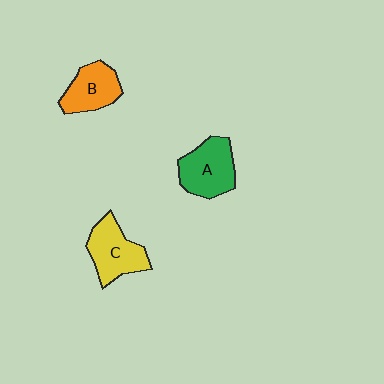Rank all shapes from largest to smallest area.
From largest to smallest: A (green), C (yellow), B (orange).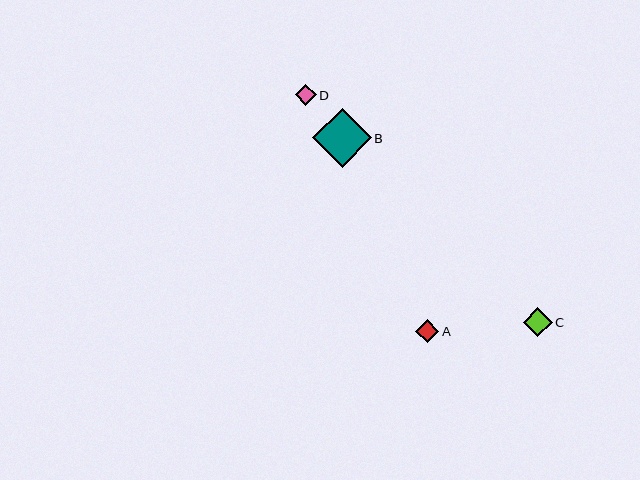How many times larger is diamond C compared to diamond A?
Diamond C is approximately 1.3 times the size of diamond A.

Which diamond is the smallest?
Diamond D is the smallest with a size of approximately 21 pixels.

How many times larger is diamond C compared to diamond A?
Diamond C is approximately 1.3 times the size of diamond A.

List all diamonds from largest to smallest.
From largest to smallest: B, C, A, D.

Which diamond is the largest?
Diamond B is the largest with a size of approximately 59 pixels.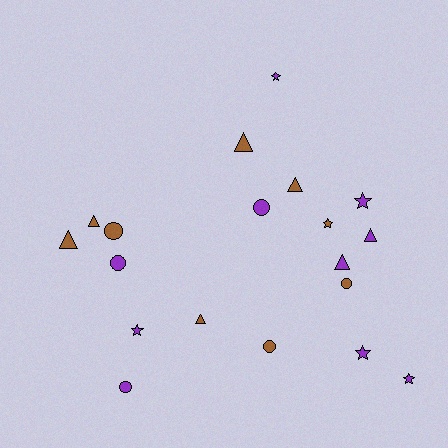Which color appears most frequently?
Purple, with 10 objects.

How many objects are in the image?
There are 19 objects.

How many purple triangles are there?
There are 2 purple triangles.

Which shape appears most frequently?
Triangle, with 7 objects.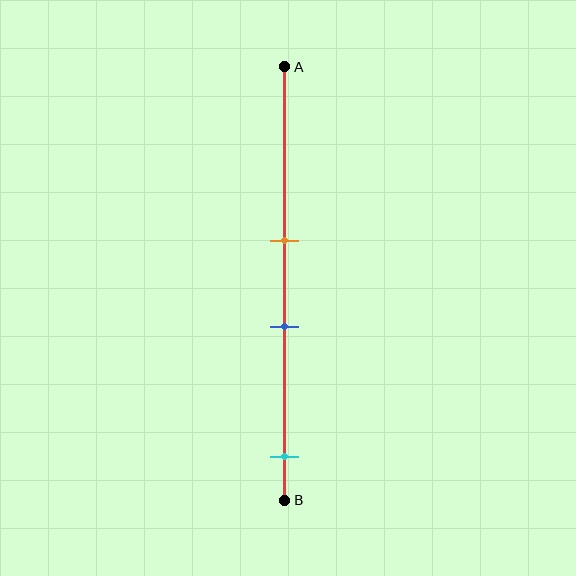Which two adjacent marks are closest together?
The orange and blue marks are the closest adjacent pair.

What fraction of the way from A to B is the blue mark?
The blue mark is approximately 60% (0.6) of the way from A to B.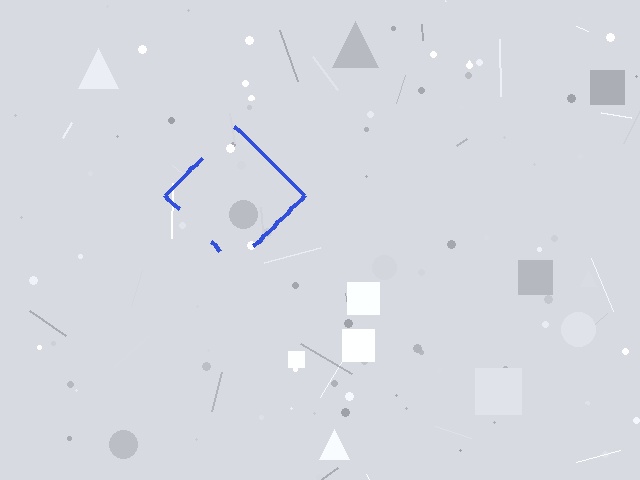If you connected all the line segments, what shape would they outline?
They would outline a diamond.